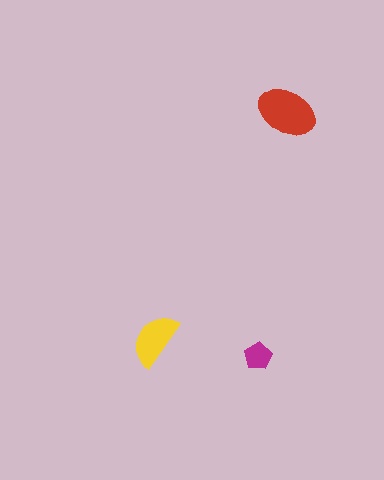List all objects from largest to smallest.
The red ellipse, the yellow semicircle, the magenta pentagon.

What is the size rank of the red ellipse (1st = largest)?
1st.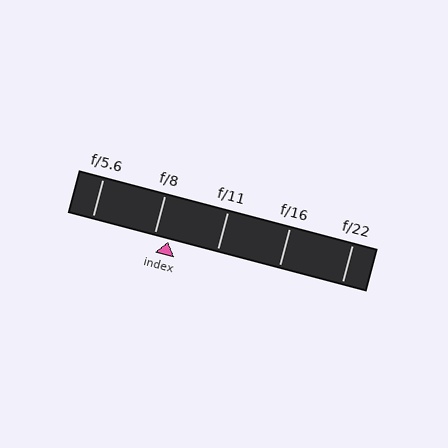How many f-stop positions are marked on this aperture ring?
There are 5 f-stop positions marked.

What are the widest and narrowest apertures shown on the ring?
The widest aperture shown is f/5.6 and the narrowest is f/22.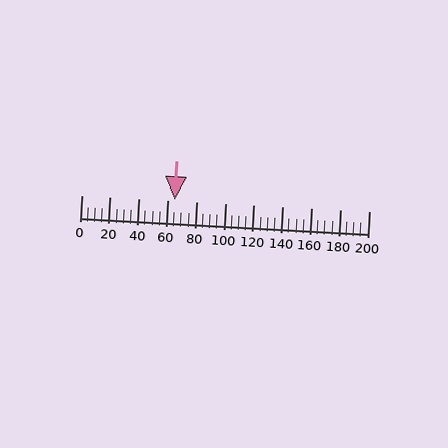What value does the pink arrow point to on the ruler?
The pink arrow points to approximately 65.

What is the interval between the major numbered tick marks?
The major tick marks are spaced 20 units apart.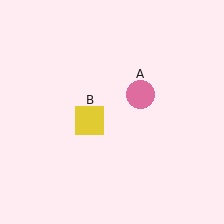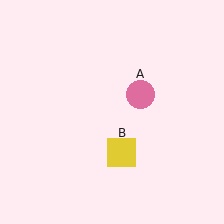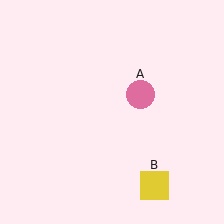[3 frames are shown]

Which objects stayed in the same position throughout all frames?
Pink circle (object A) remained stationary.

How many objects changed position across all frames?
1 object changed position: yellow square (object B).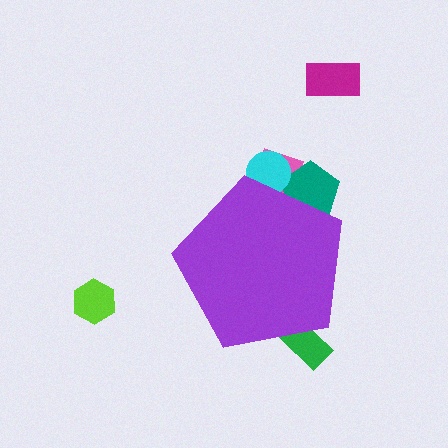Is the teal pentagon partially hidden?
Yes, the teal pentagon is partially hidden behind the purple pentagon.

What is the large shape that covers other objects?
A purple pentagon.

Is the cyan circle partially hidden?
Yes, the cyan circle is partially hidden behind the purple pentagon.